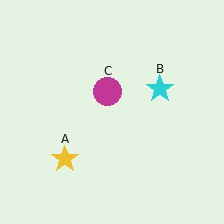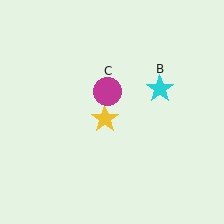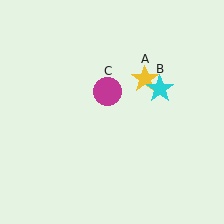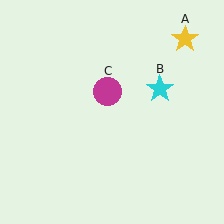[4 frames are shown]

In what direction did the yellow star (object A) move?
The yellow star (object A) moved up and to the right.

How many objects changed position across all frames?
1 object changed position: yellow star (object A).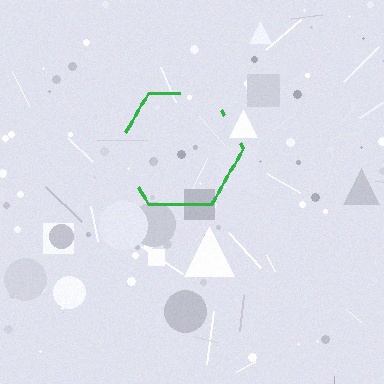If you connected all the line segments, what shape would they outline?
They would outline a hexagon.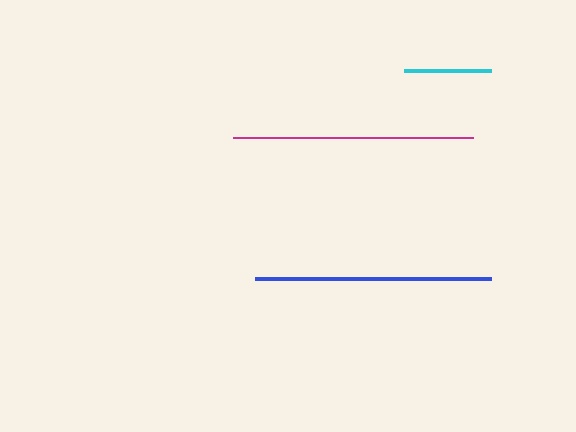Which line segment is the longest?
The magenta line is the longest at approximately 240 pixels.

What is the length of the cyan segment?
The cyan segment is approximately 88 pixels long.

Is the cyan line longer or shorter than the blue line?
The blue line is longer than the cyan line.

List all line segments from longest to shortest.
From longest to shortest: magenta, blue, cyan.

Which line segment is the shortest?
The cyan line is the shortest at approximately 88 pixels.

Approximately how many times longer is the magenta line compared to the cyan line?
The magenta line is approximately 2.7 times the length of the cyan line.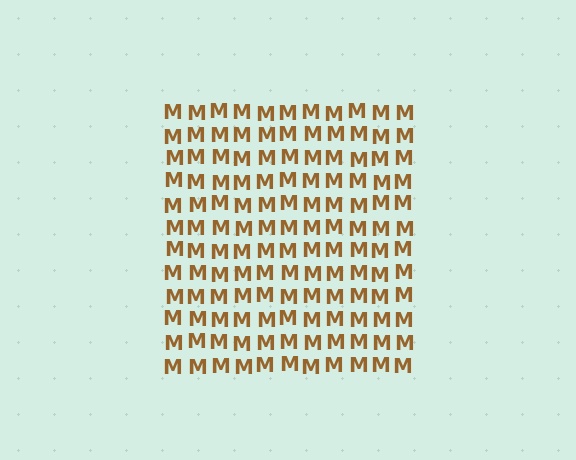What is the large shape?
The large shape is a square.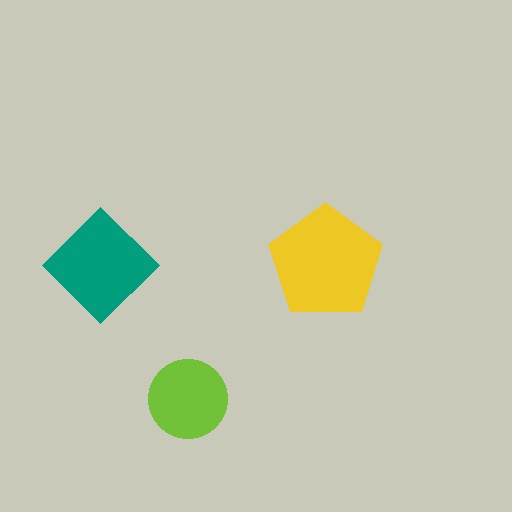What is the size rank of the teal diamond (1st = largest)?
2nd.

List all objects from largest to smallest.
The yellow pentagon, the teal diamond, the lime circle.